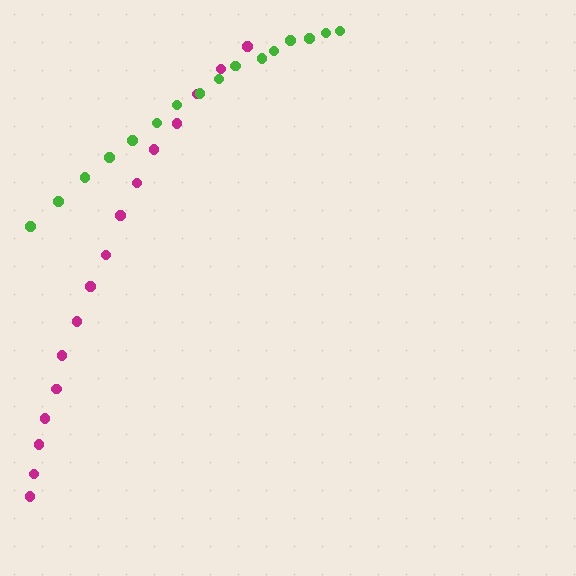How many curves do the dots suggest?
There are 2 distinct paths.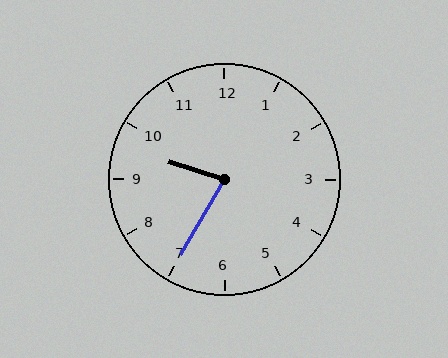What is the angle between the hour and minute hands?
Approximately 78 degrees.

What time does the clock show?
9:35.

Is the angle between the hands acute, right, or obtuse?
It is acute.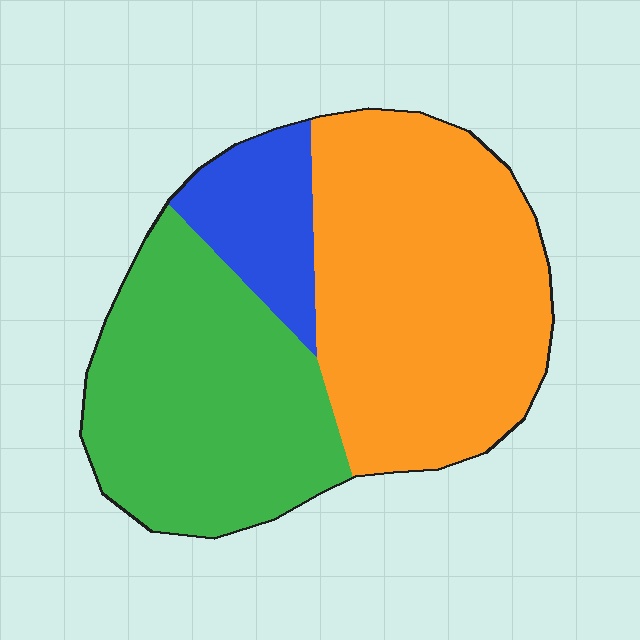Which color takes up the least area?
Blue, at roughly 15%.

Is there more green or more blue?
Green.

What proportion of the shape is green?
Green covers roughly 40% of the shape.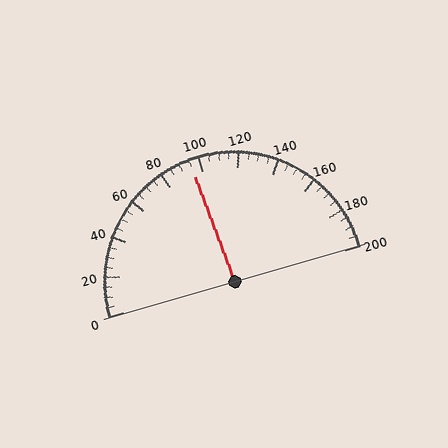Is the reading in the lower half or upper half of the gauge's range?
The reading is in the lower half of the range (0 to 200).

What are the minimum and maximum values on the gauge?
The gauge ranges from 0 to 200.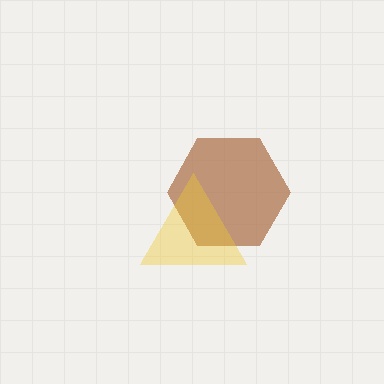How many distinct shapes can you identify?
There are 2 distinct shapes: a brown hexagon, a yellow triangle.